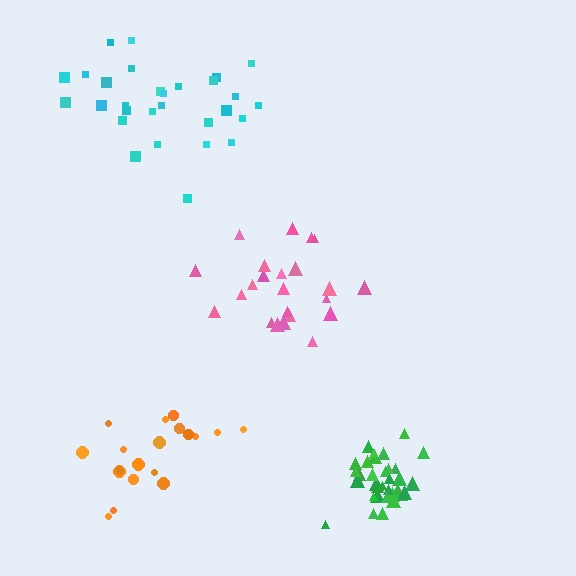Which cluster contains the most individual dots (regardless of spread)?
Green (35).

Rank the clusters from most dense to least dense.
green, pink, cyan, orange.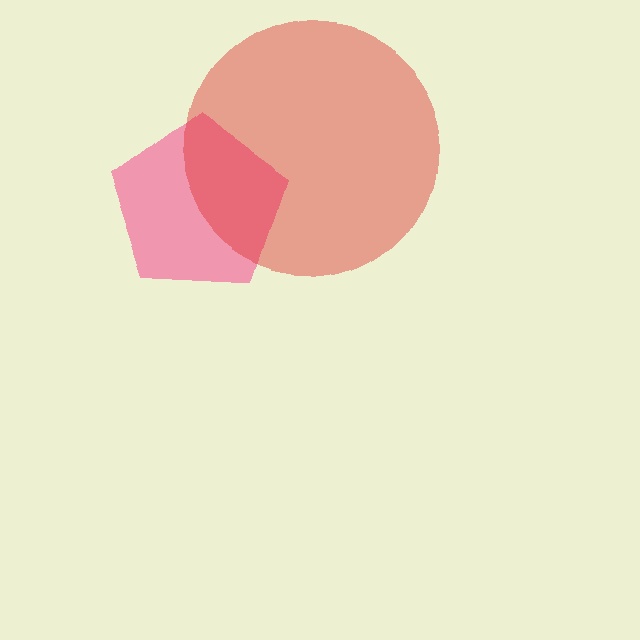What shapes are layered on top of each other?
The layered shapes are: a pink pentagon, a red circle.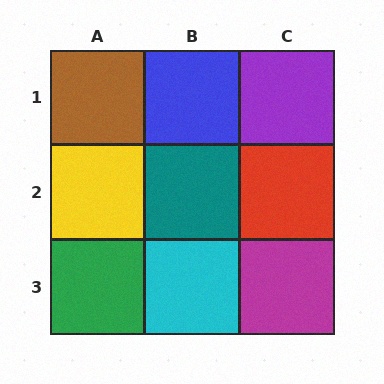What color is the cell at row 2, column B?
Teal.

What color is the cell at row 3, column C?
Magenta.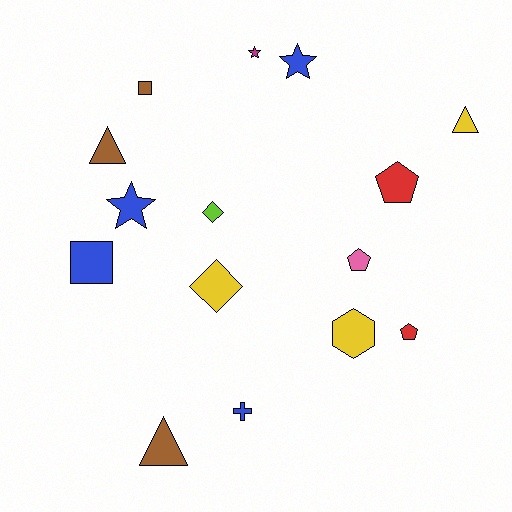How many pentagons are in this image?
There are 3 pentagons.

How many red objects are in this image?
There are 2 red objects.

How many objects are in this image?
There are 15 objects.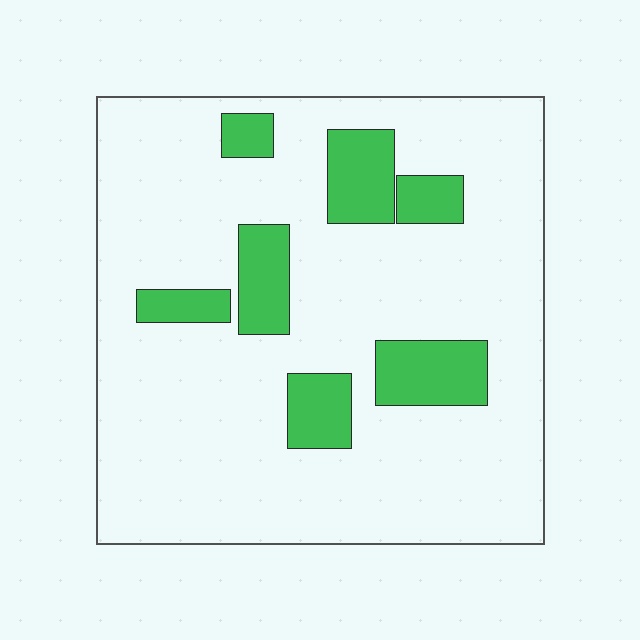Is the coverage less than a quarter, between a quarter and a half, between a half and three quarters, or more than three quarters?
Less than a quarter.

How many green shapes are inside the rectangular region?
7.